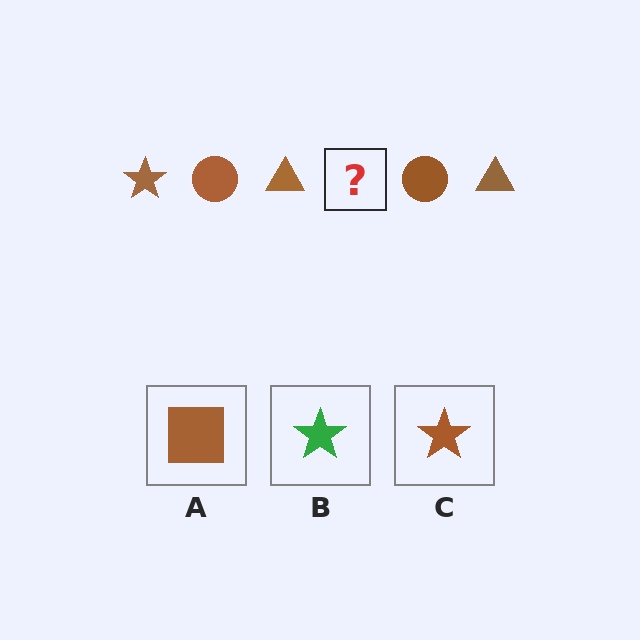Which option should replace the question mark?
Option C.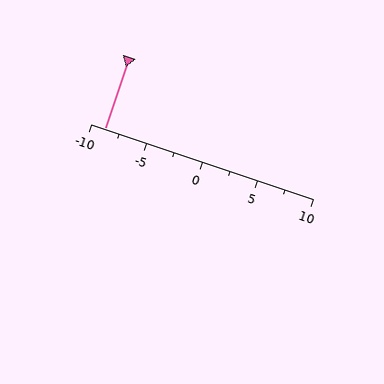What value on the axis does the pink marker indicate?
The marker indicates approximately -8.8.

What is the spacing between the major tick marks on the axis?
The major ticks are spaced 5 apart.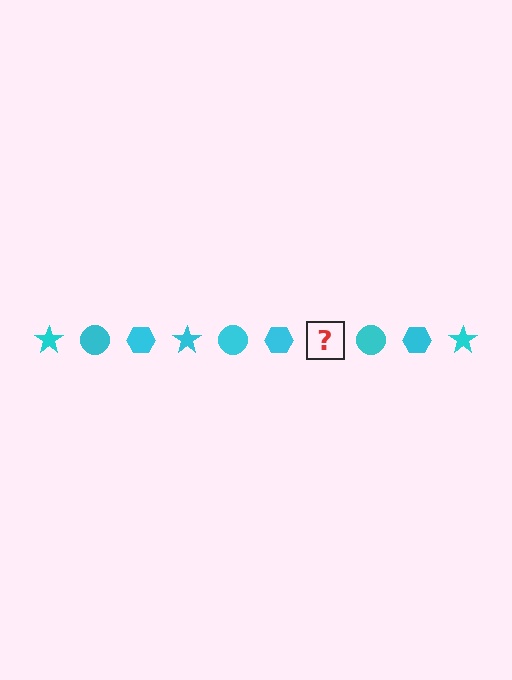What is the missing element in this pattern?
The missing element is a cyan star.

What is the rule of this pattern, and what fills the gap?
The rule is that the pattern cycles through star, circle, hexagon shapes in cyan. The gap should be filled with a cyan star.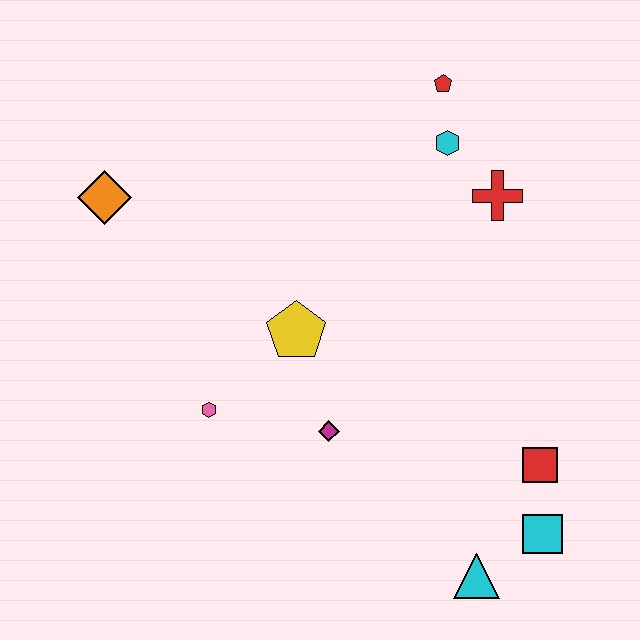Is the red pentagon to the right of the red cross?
No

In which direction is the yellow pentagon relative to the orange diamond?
The yellow pentagon is to the right of the orange diamond.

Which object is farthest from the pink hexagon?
The red pentagon is farthest from the pink hexagon.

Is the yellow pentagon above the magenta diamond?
Yes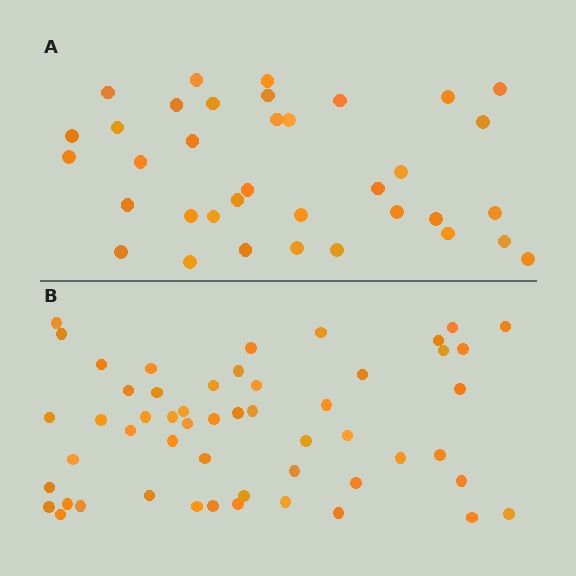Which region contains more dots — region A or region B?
Region B (the bottom region) has more dots.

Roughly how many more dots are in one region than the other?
Region B has approximately 15 more dots than region A.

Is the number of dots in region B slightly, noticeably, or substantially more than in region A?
Region B has substantially more. The ratio is roughly 1.5 to 1.